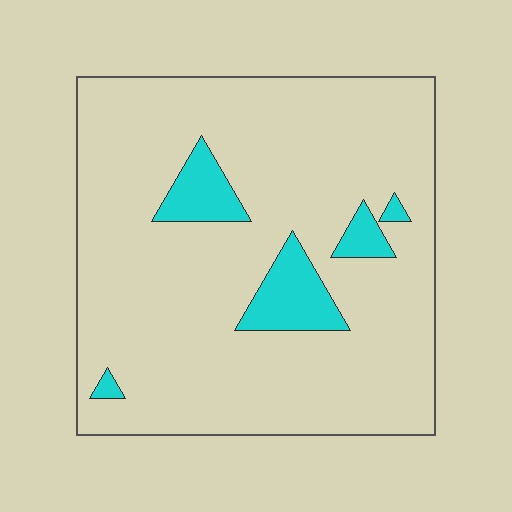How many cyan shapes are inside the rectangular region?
5.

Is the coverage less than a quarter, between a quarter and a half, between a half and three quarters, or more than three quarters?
Less than a quarter.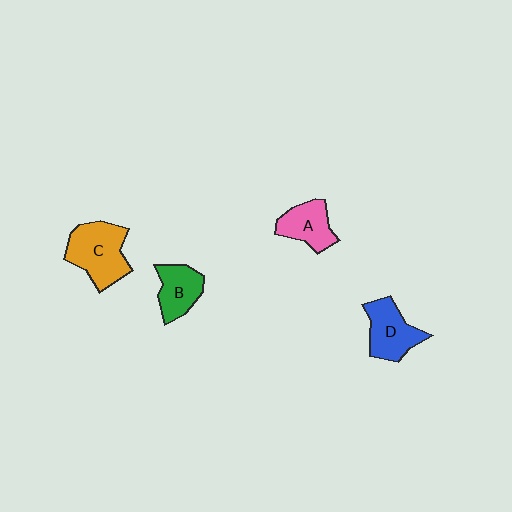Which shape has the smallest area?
Shape B (green).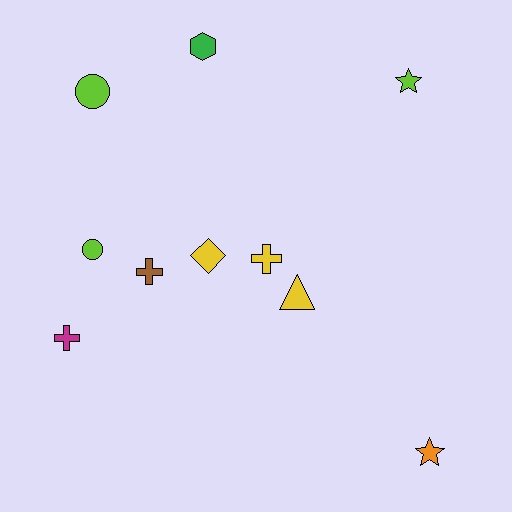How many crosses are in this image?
There are 3 crosses.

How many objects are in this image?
There are 10 objects.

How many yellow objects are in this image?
There are 3 yellow objects.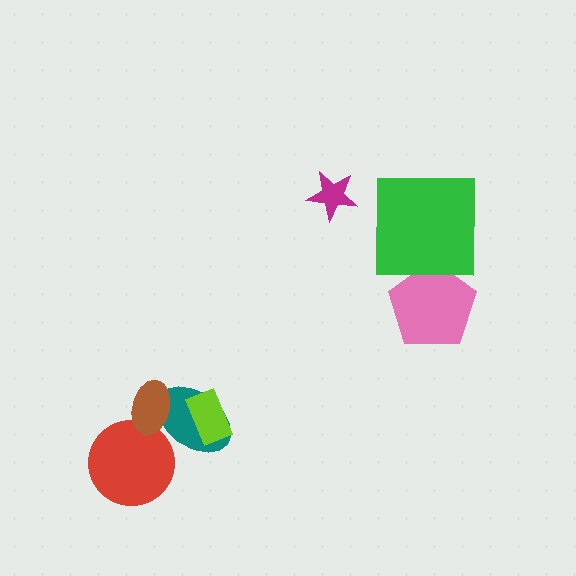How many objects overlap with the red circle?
1 object overlaps with the red circle.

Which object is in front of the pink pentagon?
The green square is in front of the pink pentagon.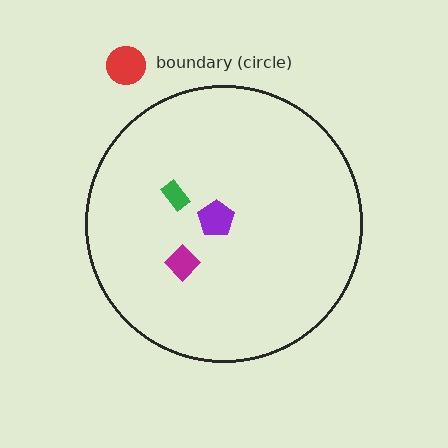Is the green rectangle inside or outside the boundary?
Inside.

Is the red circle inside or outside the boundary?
Outside.